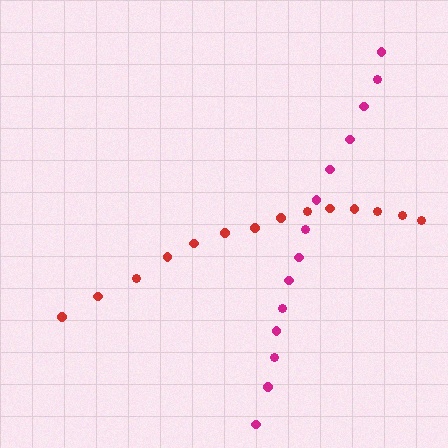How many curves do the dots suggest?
There are 2 distinct paths.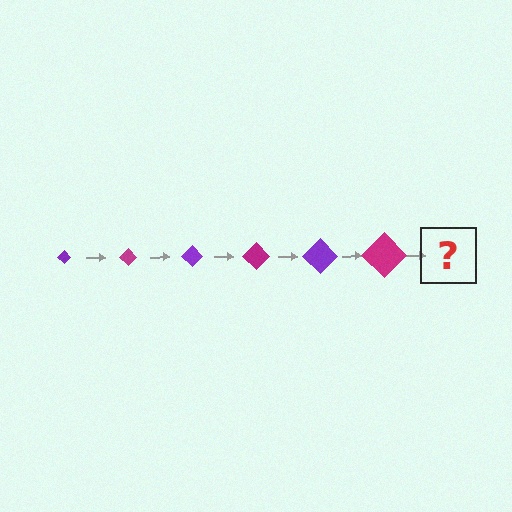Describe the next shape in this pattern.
It should be a purple diamond, larger than the previous one.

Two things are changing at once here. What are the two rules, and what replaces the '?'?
The two rules are that the diamond grows larger each step and the color cycles through purple and magenta. The '?' should be a purple diamond, larger than the previous one.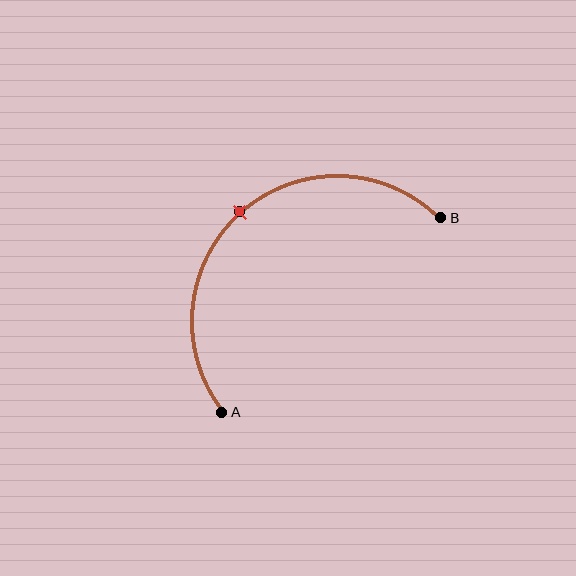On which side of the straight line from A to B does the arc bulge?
The arc bulges above and to the left of the straight line connecting A and B.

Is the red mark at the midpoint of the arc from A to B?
Yes. The red mark lies on the arc at equal arc-length from both A and B — it is the arc midpoint.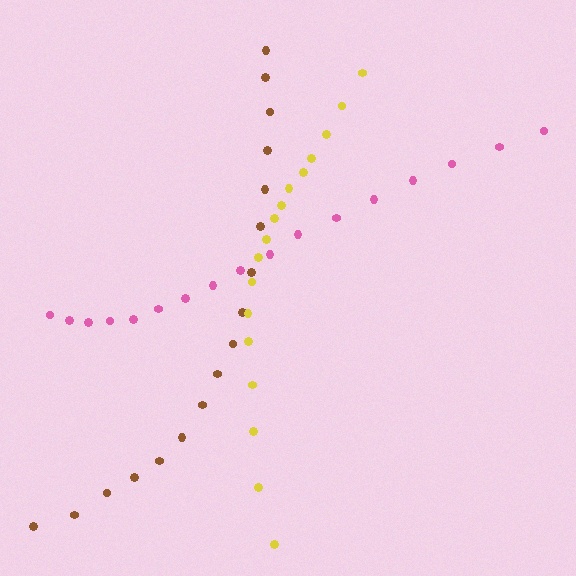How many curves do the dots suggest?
There are 3 distinct paths.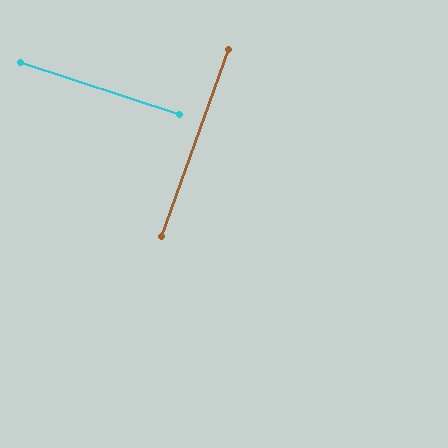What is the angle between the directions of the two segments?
Approximately 89 degrees.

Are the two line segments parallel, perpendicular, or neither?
Perpendicular — they meet at approximately 89°.